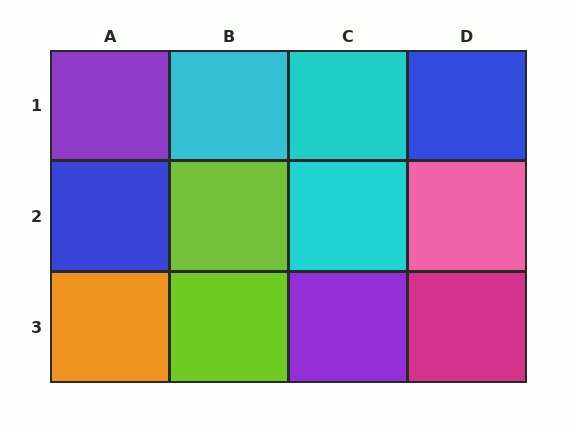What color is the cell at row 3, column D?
Magenta.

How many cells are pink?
1 cell is pink.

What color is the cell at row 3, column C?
Purple.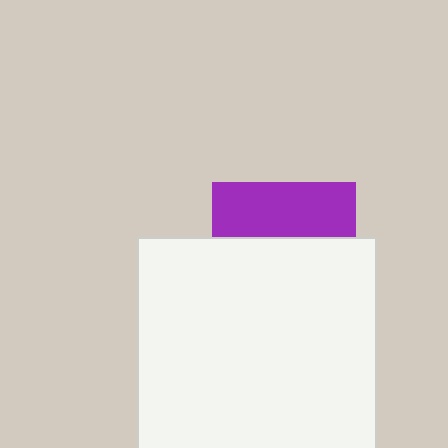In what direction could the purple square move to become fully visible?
The purple square could move up. That would shift it out from behind the white square entirely.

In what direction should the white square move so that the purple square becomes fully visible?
The white square should move down. That is the shortest direction to clear the overlap and leave the purple square fully visible.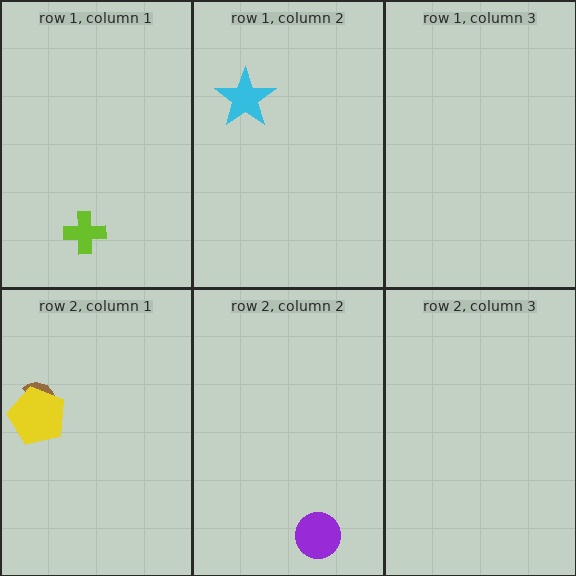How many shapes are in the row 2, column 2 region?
1.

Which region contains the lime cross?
The row 1, column 1 region.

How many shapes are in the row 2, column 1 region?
2.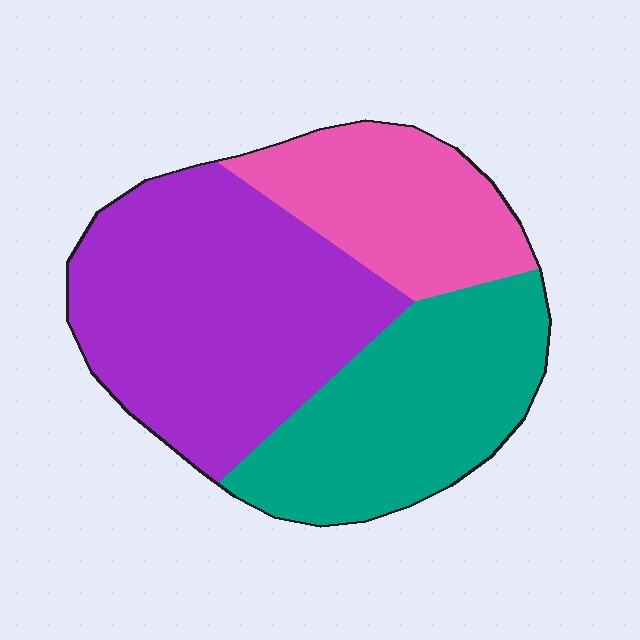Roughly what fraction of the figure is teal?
Teal covers roughly 30% of the figure.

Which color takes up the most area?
Purple, at roughly 45%.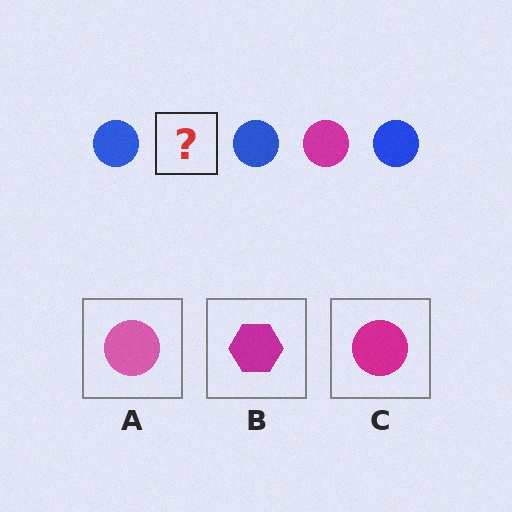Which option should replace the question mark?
Option C.